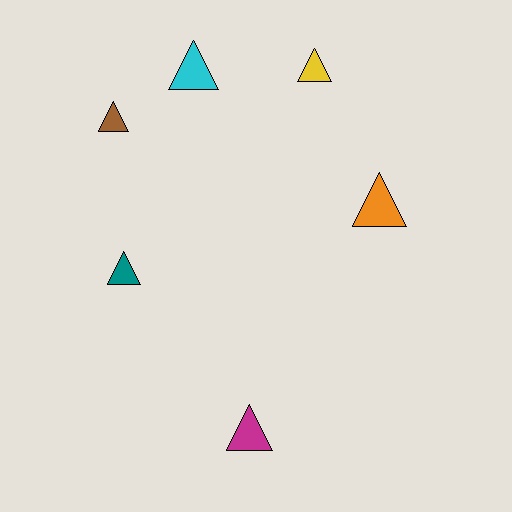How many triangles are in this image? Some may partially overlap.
There are 6 triangles.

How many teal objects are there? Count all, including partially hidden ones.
There is 1 teal object.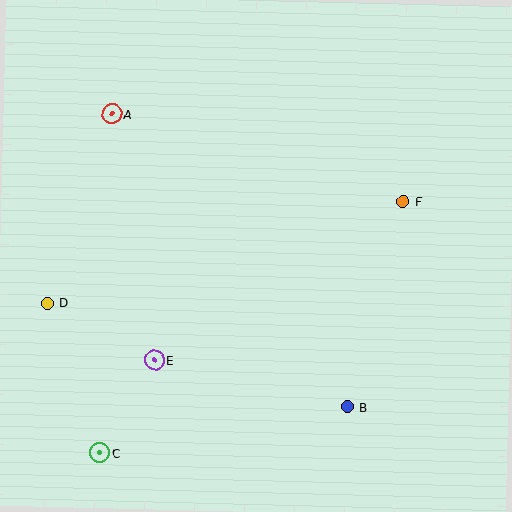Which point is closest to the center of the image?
Point E at (155, 360) is closest to the center.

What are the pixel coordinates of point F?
Point F is at (403, 201).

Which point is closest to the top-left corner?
Point A is closest to the top-left corner.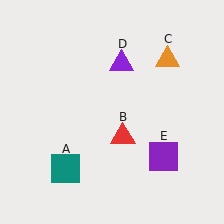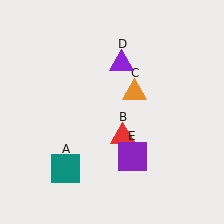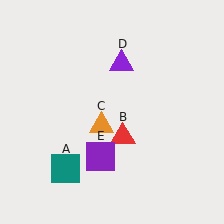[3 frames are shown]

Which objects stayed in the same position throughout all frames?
Teal square (object A) and red triangle (object B) and purple triangle (object D) remained stationary.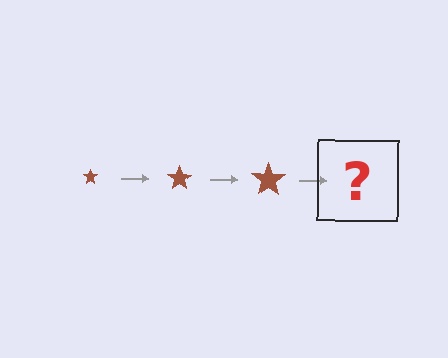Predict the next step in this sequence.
The next step is a brown star, larger than the previous one.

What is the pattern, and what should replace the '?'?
The pattern is that the star gets progressively larger each step. The '?' should be a brown star, larger than the previous one.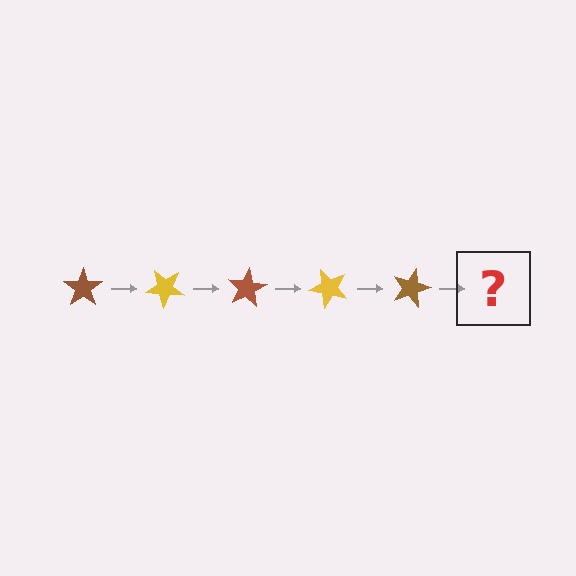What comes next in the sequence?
The next element should be a yellow star, rotated 200 degrees from the start.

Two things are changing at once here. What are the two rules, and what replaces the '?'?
The two rules are that it rotates 40 degrees each step and the color cycles through brown and yellow. The '?' should be a yellow star, rotated 200 degrees from the start.